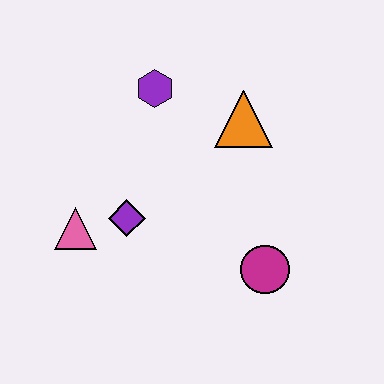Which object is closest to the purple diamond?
The pink triangle is closest to the purple diamond.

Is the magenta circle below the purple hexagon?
Yes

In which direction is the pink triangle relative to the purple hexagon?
The pink triangle is below the purple hexagon.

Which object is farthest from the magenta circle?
The purple hexagon is farthest from the magenta circle.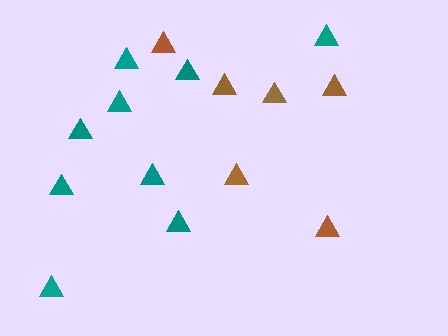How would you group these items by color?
There are 2 groups: one group of brown triangles (6) and one group of teal triangles (9).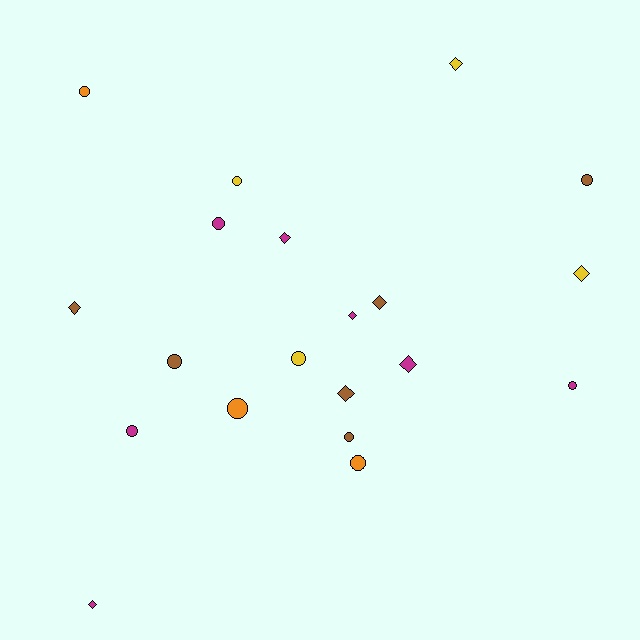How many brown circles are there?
There are 3 brown circles.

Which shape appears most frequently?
Circle, with 11 objects.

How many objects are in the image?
There are 20 objects.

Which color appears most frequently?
Magenta, with 7 objects.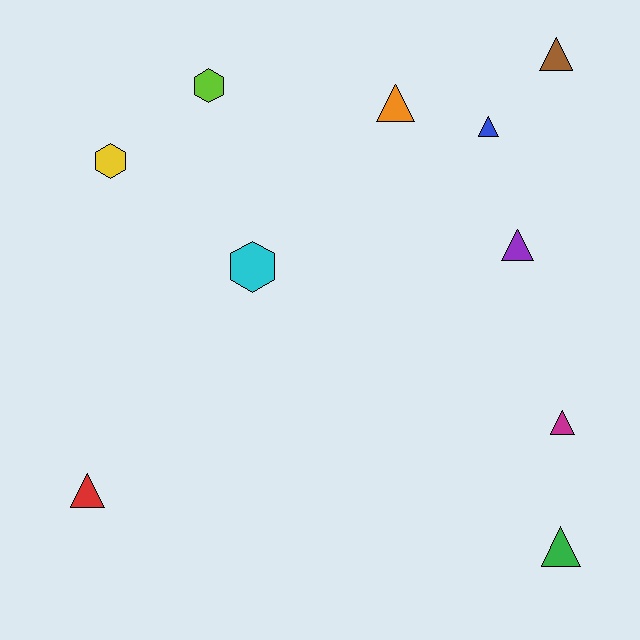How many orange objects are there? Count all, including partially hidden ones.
There is 1 orange object.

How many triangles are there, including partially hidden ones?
There are 7 triangles.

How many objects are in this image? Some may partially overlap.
There are 10 objects.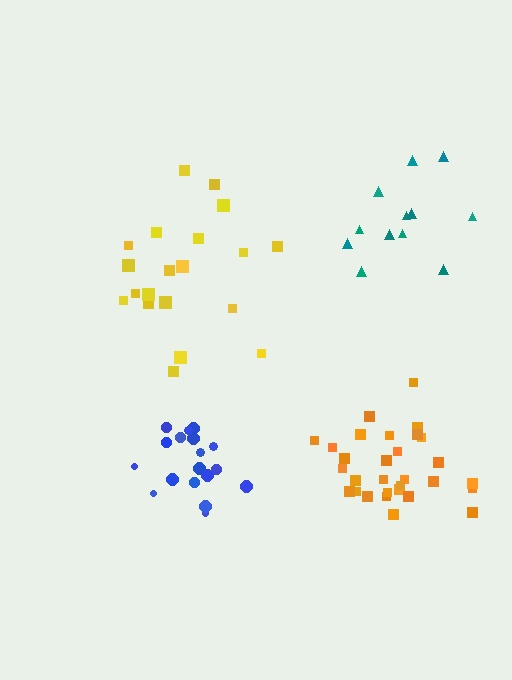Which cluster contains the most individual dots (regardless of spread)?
Orange (30).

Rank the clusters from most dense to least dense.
blue, orange, teal, yellow.